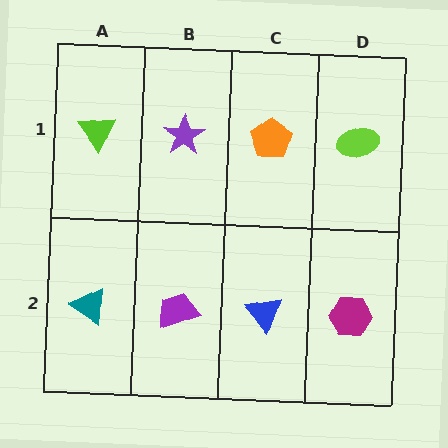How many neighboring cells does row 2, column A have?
2.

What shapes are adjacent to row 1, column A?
A teal triangle (row 2, column A), a purple star (row 1, column B).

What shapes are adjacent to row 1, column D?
A magenta hexagon (row 2, column D), an orange pentagon (row 1, column C).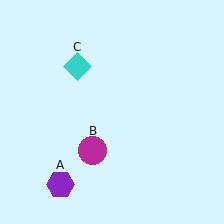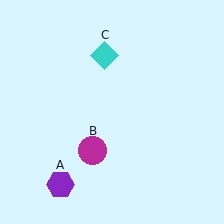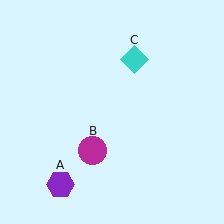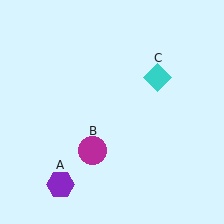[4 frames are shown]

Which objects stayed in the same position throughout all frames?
Purple hexagon (object A) and magenta circle (object B) remained stationary.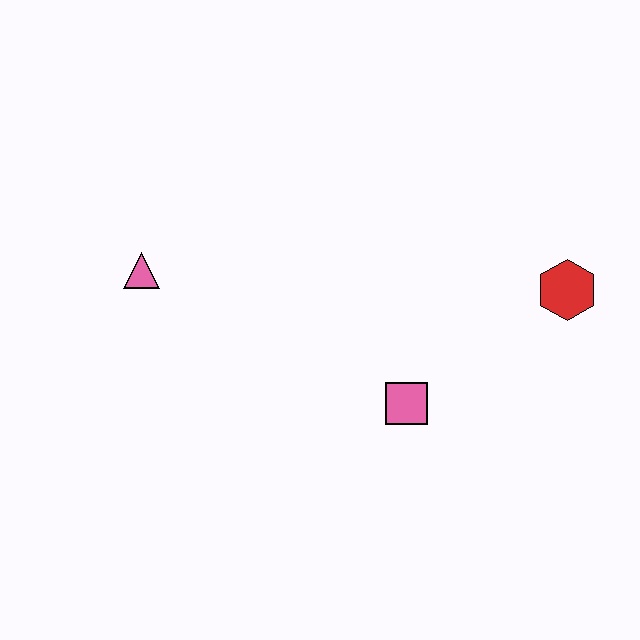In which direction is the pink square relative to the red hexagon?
The pink square is to the left of the red hexagon.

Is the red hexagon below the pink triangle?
Yes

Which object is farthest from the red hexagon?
The pink triangle is farthest from the red hexagon.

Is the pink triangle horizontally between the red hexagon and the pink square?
No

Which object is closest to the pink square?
The red hexagon is closest to the pink square.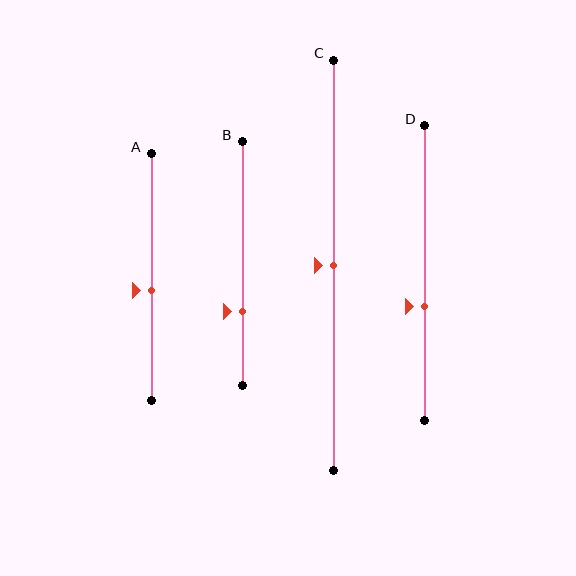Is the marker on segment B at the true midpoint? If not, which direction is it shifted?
No, the marker on segment B is shifted downward by about 20% of the segment length.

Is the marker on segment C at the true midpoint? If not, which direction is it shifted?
Yes, the marker on segment C is at the true midpoint.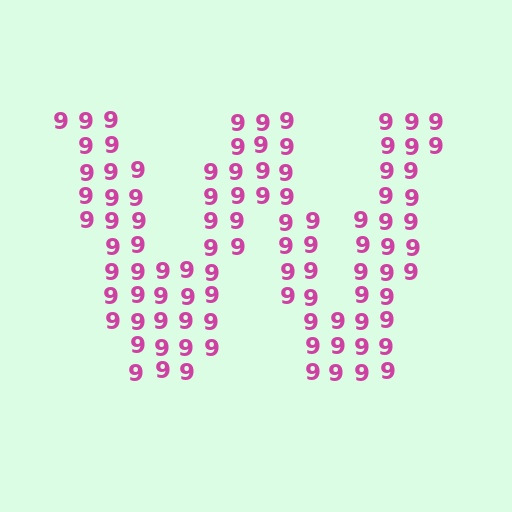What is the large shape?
The large shape is the letter W.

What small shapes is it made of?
It is made of small digit 9's.